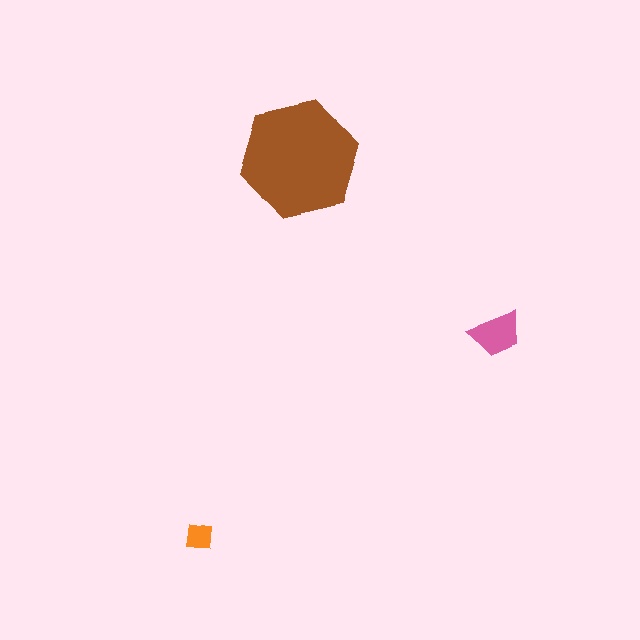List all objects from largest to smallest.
The brown hexagon, the pink trapezoid, the orange square.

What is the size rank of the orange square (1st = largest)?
3rd.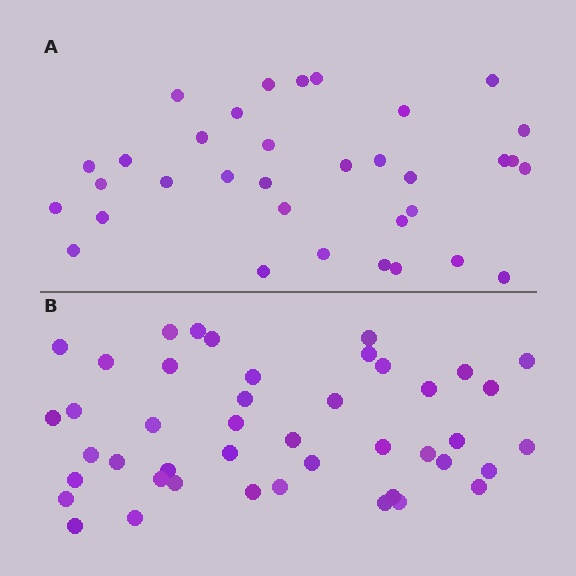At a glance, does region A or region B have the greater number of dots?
Region B (the bottom region) has more dots.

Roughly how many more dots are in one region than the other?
Region B has roughly 10 or so more dots than region A.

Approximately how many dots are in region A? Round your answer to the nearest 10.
About 30 dots. (The exact count is 34, which rounds to 30.)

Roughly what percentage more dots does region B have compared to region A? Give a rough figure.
About 30% more.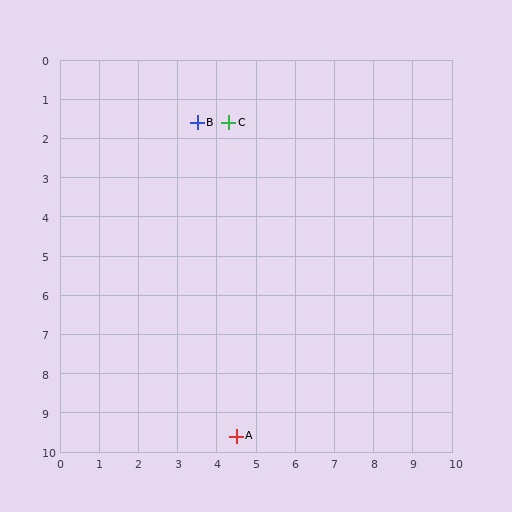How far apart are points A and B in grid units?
Points A and B are about 8.1 grid units apart.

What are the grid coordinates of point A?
Point A is at approximately (4.5, 9.6).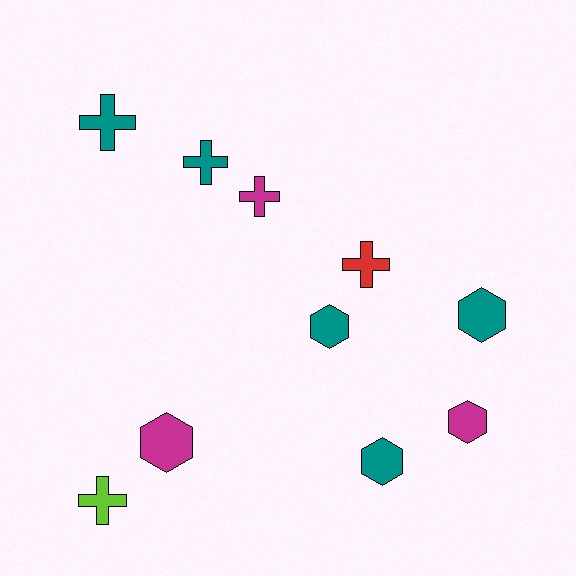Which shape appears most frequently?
Cross, with 5 objects.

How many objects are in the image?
There are 10 objects.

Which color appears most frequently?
Teal, with 5 objects.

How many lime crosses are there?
There is 1 lime cross.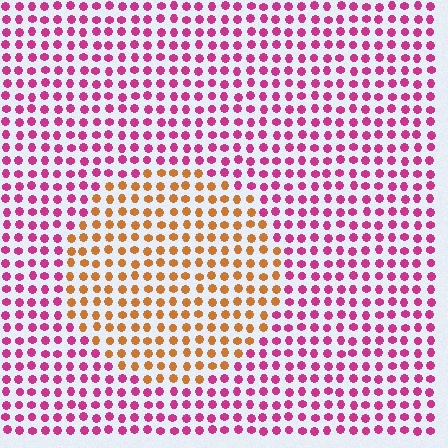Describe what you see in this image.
The image is filled with small magenta elements in a uniform arrangement. A circle-shaped region is visible where the elements are tinted to a slightly different hue, forming a subtle color boundary.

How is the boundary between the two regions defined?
The boundary is defined purely by a slight shift in hue (about 63 degrees). Spacing, size, and orientation are identical on both sides.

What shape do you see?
I see a circle.